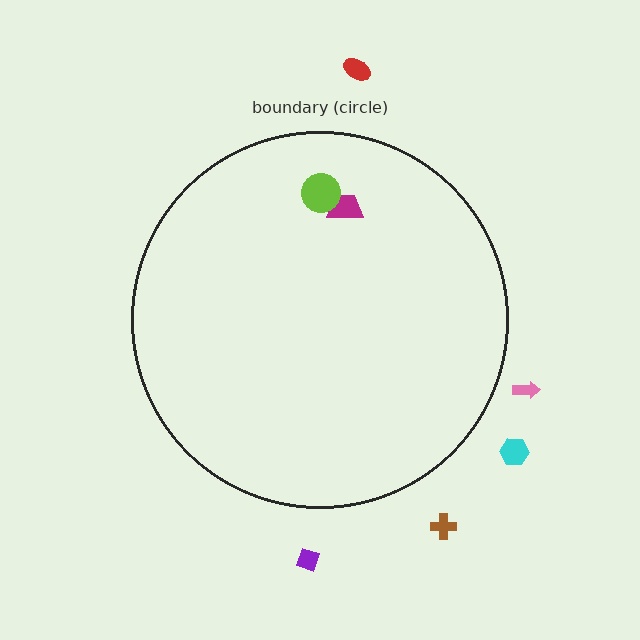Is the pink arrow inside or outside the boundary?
Outside.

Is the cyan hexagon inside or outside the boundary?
Outside.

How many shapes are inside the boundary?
2 inside, 5 outside.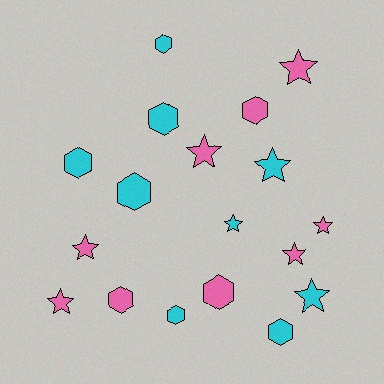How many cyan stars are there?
There are 3 cyan stars.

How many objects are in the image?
There are 18 objects.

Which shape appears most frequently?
Star, with 9 objects.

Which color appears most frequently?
Cyan, with 9 objects.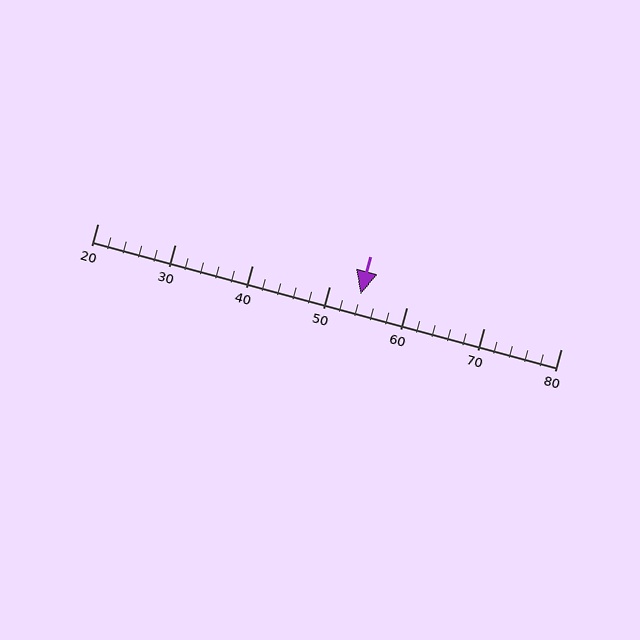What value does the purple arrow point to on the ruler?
The purple arrow points to approximately 54.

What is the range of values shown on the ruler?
The ruler shows values from 20 to 80.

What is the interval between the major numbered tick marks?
The major tick marks are spaced 10 units apart.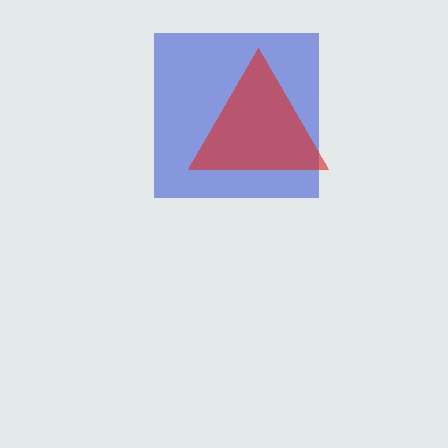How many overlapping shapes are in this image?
There are 2 overlapping shapes in the image.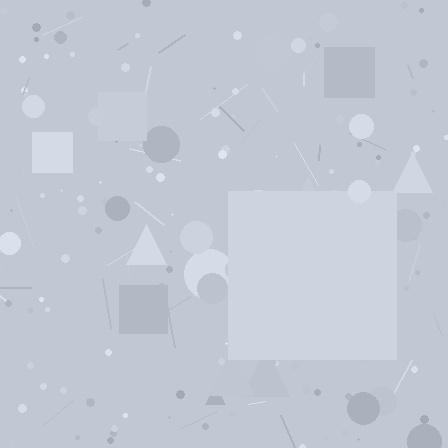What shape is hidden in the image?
A square is hidden in the image.